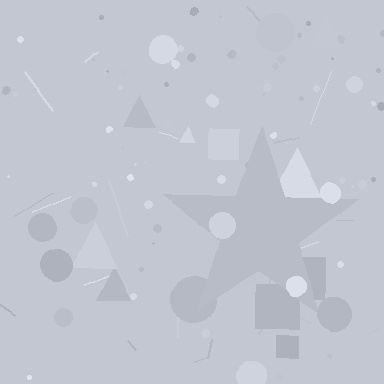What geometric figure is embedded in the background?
A star is embedded in the background.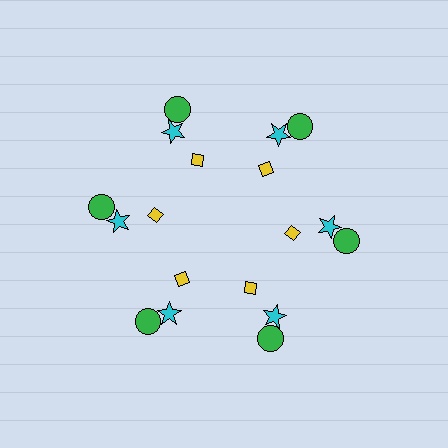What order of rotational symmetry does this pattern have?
This pattern has 6-fold rotational symmetry.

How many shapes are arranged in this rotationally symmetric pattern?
There are 18 shapes, arranged in 6 groups of 3.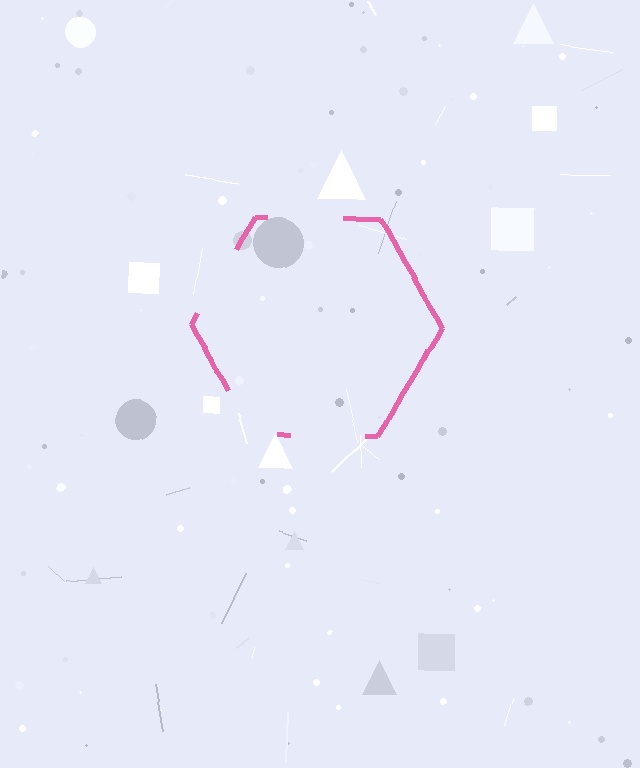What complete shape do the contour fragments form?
The contour fragments form a hexagon.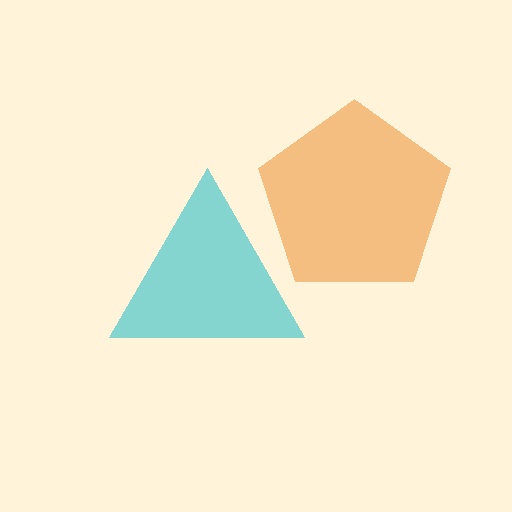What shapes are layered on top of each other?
The layered shapes are: an orange pentagon, a cyan triangle.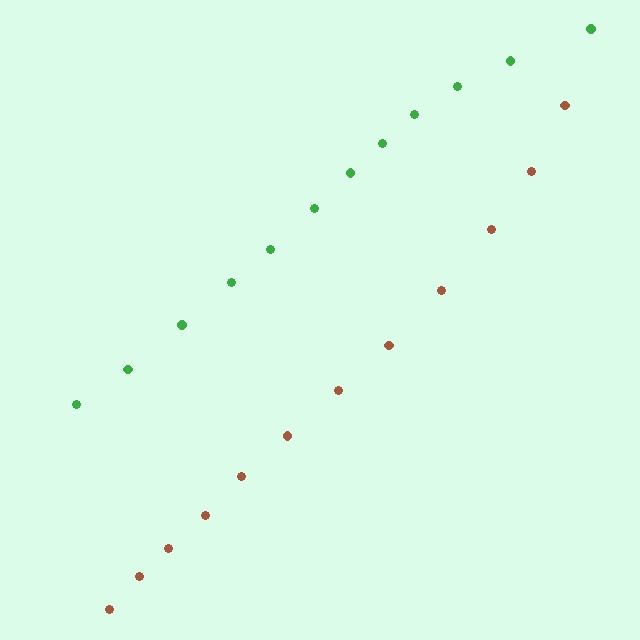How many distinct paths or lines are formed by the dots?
There are 2 distinct paths.